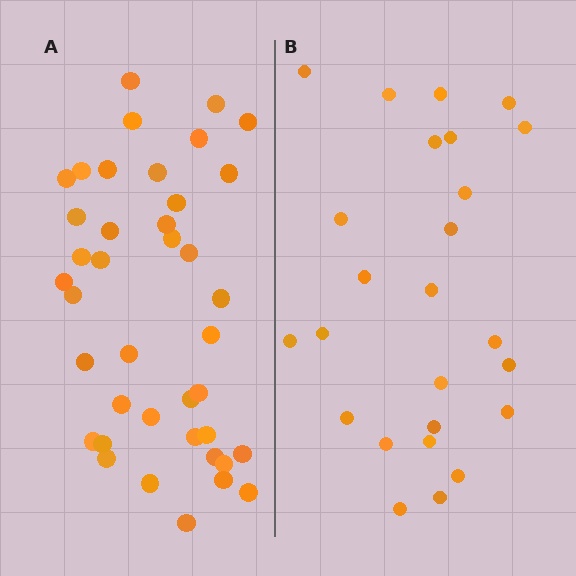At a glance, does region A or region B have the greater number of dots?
Region A (the left region) has more dots.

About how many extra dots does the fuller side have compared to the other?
Region A has approximately 15 more dots than region B.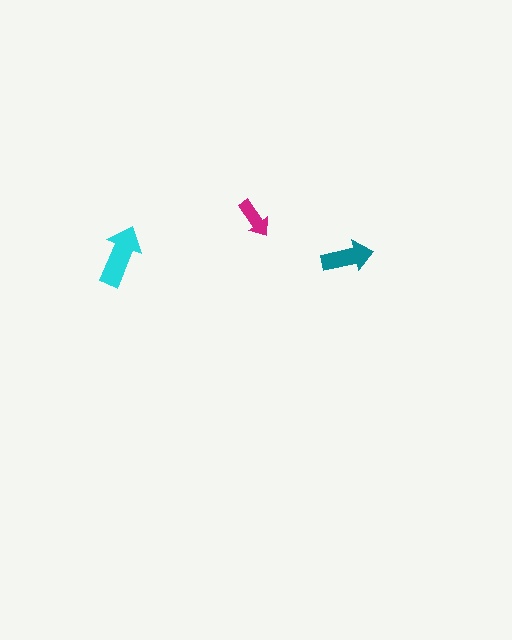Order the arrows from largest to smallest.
the cyan one, the teal one, the magenta one.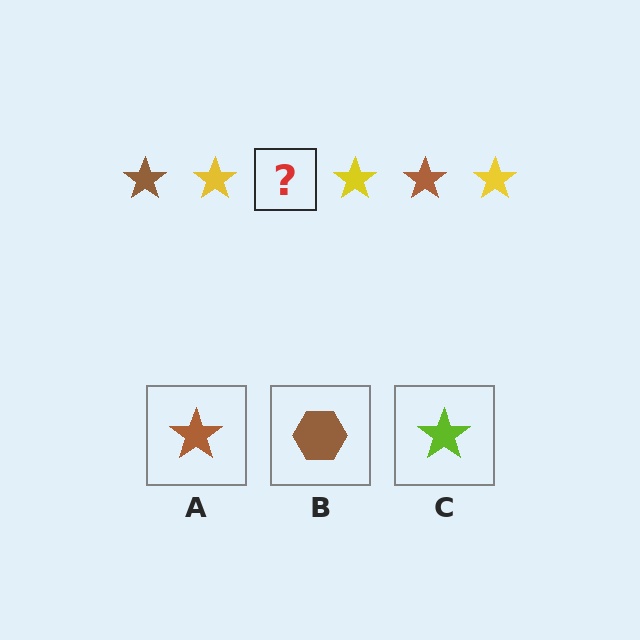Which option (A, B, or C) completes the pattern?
A.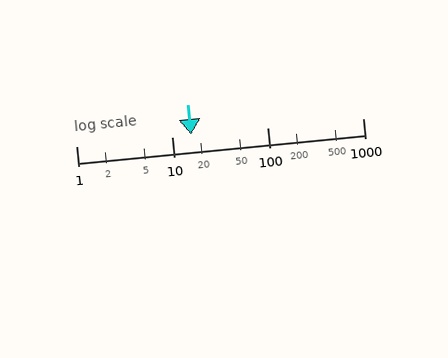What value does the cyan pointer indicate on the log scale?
The pointer indicates approximately 16.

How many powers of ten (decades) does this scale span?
The scale spans 3 decades, from 1 to 1000.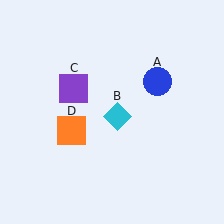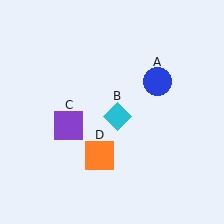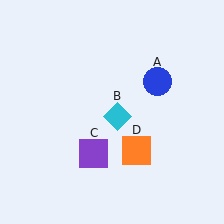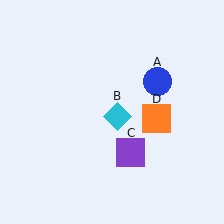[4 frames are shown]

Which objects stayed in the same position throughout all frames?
Blue circle (object A) and cyan diamond (object B) remained stationary.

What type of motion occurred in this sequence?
The purple square (object C), orange square (object D) rotated counterclockwise around the center of the scene.